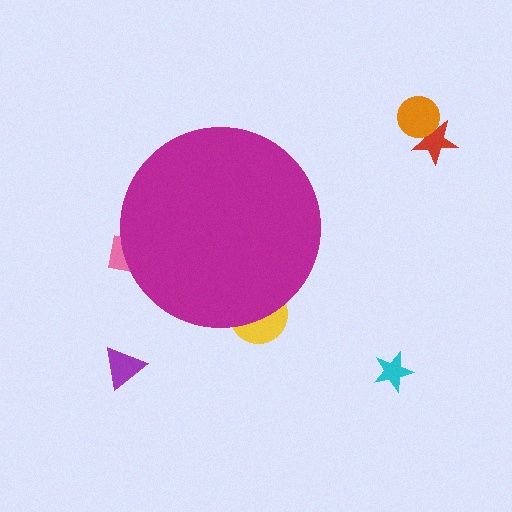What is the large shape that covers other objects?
A magenta circle.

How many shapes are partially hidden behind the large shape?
2 shapes are partially hidden.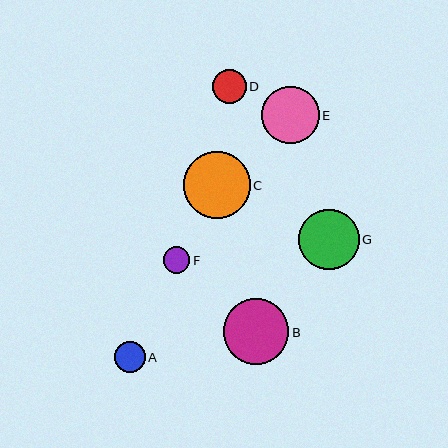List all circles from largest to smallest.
From largest to smallest: C, B, G, E, D, A, F.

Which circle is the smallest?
Circle F is the smallest with a size of approximately 27 pixels.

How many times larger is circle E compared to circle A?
Circle E is approximately 1.9 times the size of circle A.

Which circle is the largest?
Circle C is the largest with a size of approximately 67 pixels.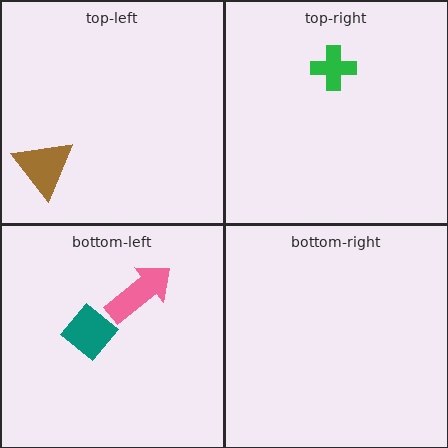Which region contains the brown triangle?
The top-left region.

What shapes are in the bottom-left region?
The teal diamond, the pink arrow.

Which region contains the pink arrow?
The bottom-left region.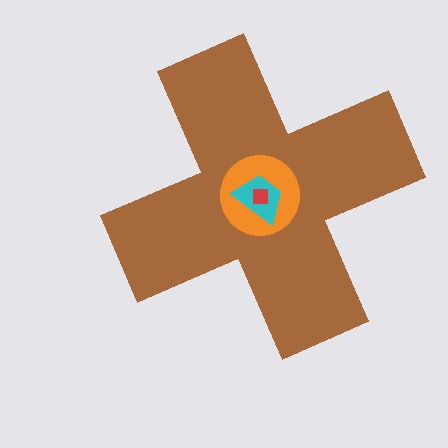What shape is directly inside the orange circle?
The cyan trapezoid.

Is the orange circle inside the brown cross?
Yes.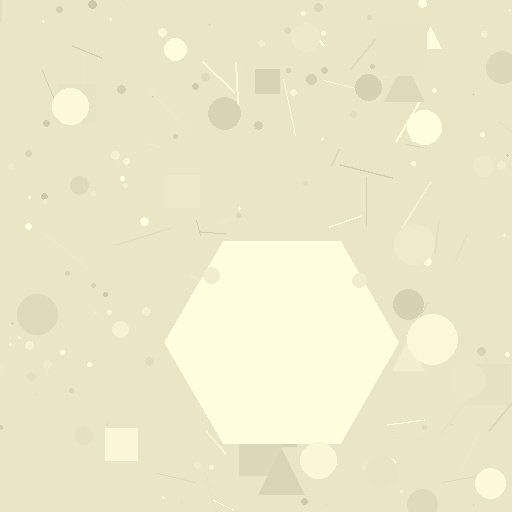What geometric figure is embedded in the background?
A hexagon is embedded in the background.